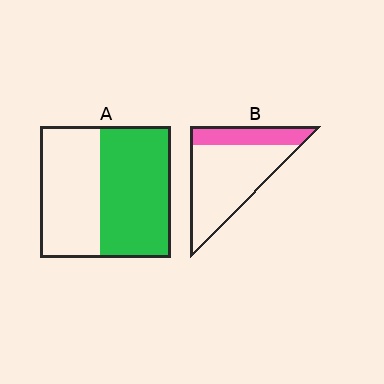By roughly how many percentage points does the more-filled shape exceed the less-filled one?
By roughly 30 percentage points (A over B).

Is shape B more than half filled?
No.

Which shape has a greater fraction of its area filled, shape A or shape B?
Shape A.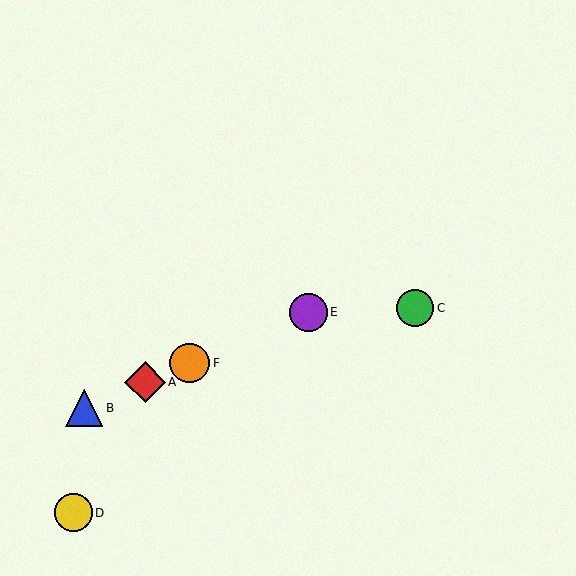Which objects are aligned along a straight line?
Objects A, B, E, F are aligned along a straight line.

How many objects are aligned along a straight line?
4 objects (A, B, E, F) are aligned along a straight line.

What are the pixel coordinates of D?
Object D is at (74, 513).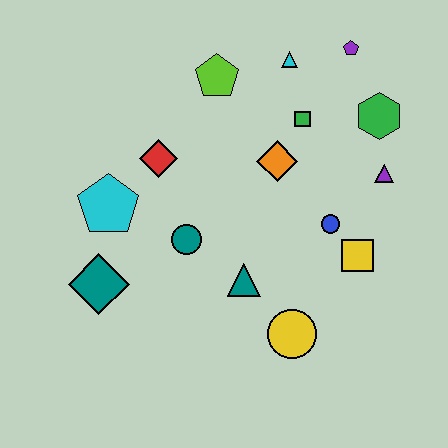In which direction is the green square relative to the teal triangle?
The green square is above the teal triangle.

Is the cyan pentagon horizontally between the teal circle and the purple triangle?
No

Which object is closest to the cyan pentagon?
The red diamond is closest to the cyan pentagon.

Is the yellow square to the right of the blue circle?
Yes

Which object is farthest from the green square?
The teal diamond is farthest from the green square.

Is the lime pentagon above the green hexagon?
Yes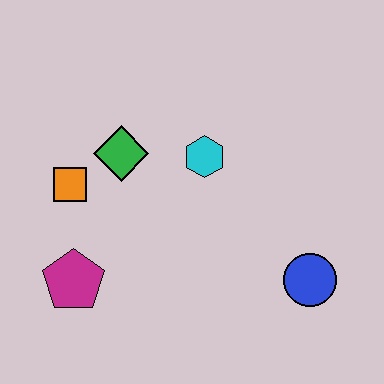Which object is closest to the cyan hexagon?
The green diamond is closest to the cyan hexagon.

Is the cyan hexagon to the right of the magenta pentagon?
Yes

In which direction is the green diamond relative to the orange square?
The green diamond is to the right of the orange square.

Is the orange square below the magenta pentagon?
No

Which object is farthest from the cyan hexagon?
The magenta pentagon is farthest from the cyan hexagon.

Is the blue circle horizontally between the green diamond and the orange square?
No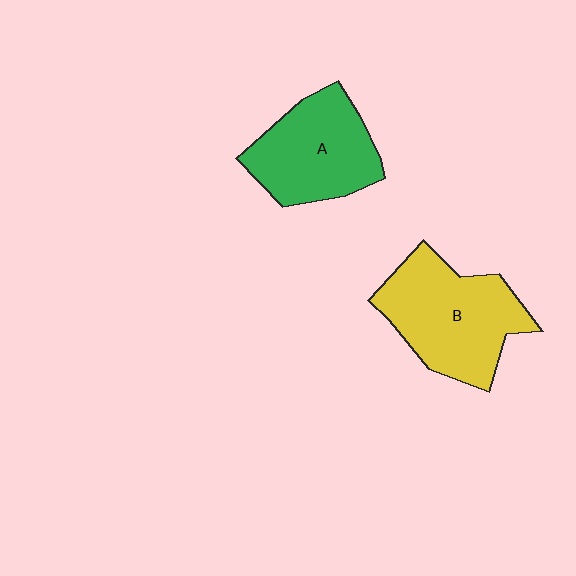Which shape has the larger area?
Shape B (yellow).